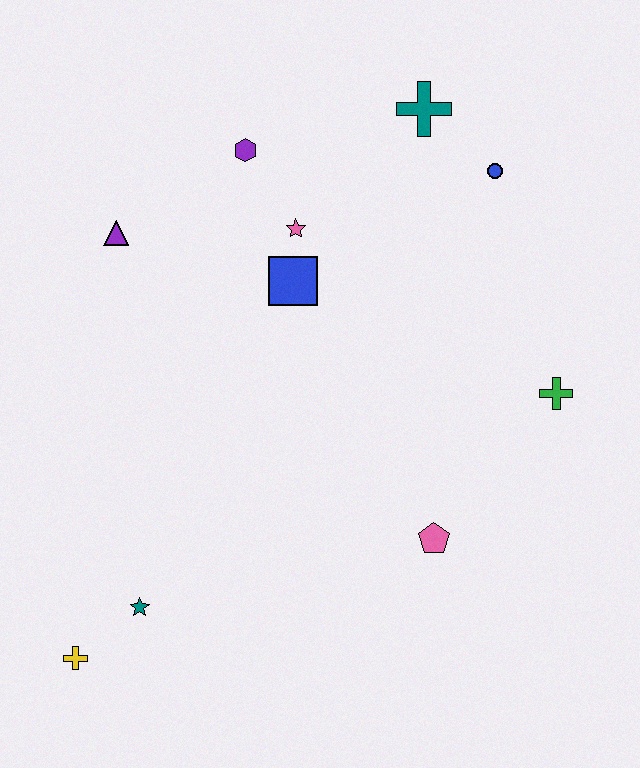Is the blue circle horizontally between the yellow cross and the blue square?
No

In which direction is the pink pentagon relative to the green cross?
The pink pentagon is below the green cross.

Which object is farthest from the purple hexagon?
The yellow cross is farthest from the purple hexagon.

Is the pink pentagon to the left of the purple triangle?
No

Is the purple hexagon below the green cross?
No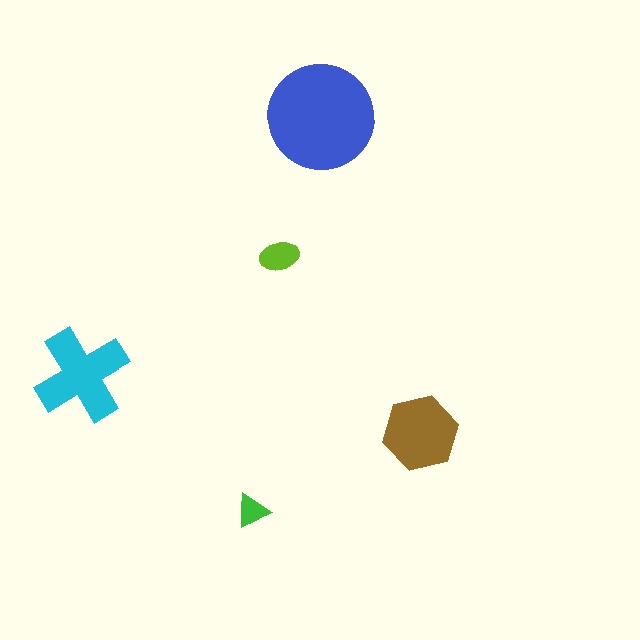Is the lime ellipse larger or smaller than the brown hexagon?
Smaller.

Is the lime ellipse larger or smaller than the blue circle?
Smaller.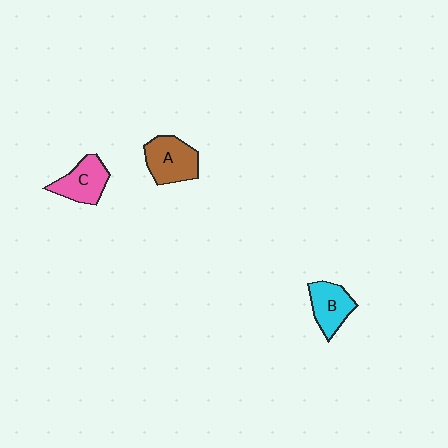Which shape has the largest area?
Shape A (brown).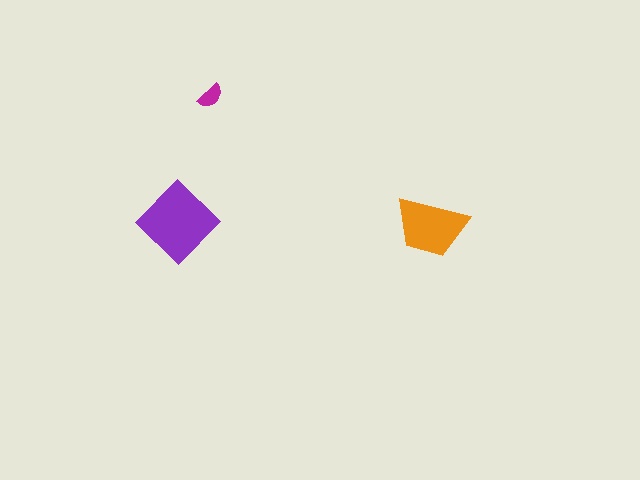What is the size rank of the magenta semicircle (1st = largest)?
3rd.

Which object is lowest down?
The orange trapezoid is bottommost.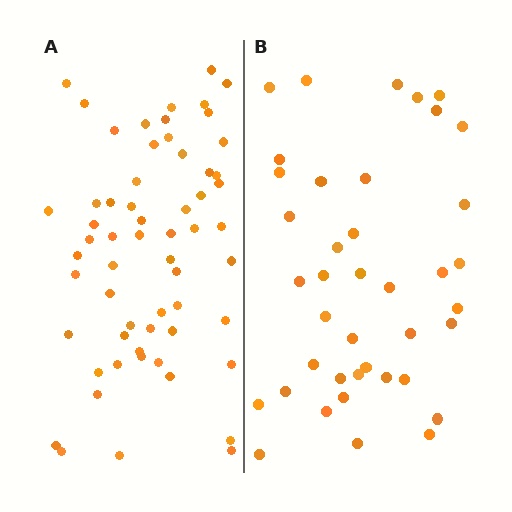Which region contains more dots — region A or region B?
Region A (the left region) has more dots.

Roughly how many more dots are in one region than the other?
Region A has approximately 20 more dots than region B.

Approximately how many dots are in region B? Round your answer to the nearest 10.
About 40 dots.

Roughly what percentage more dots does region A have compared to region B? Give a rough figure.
About 50% more.